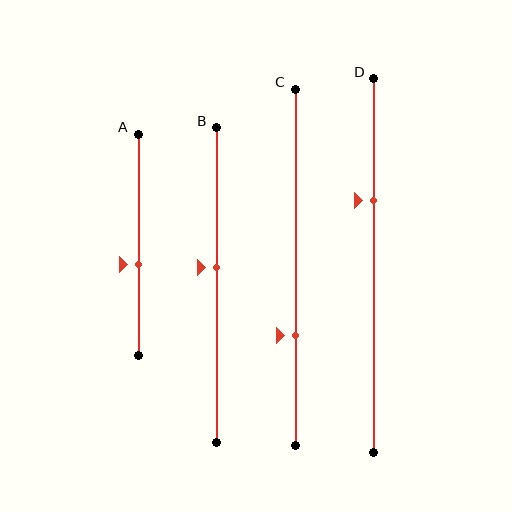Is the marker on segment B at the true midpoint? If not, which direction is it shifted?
No, the marker on segment B is shifted upward by about 6% of the segment length.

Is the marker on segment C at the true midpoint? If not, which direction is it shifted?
No, the marker on segment C is shifted downward by about 19% of the segment length.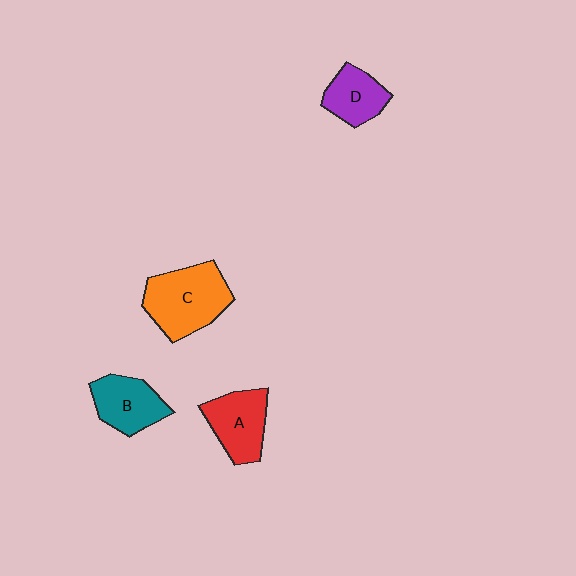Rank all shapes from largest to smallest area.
From largest to smallest: C (orange), A (red), B (teal), D (purple).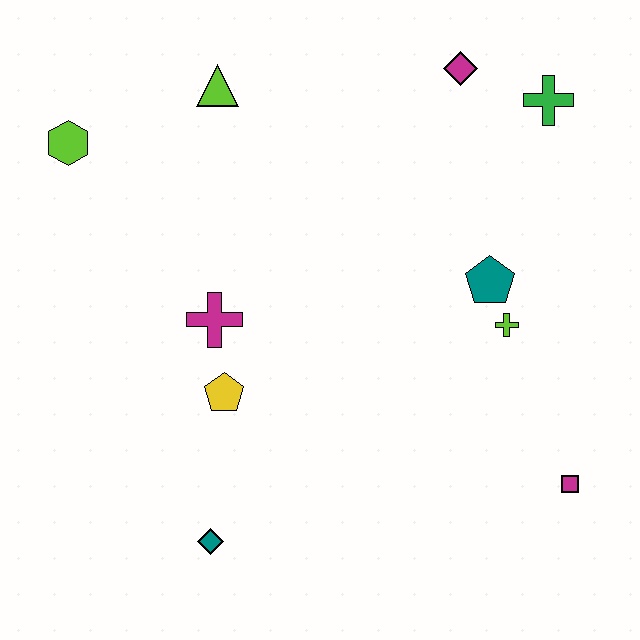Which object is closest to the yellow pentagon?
The magenta cross is closest to the yellow pentagon.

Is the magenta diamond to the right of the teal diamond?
Yes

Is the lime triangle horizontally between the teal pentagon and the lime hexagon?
Yes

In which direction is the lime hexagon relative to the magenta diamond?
The lime hexagon is to the left of the magenta diamond.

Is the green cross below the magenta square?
No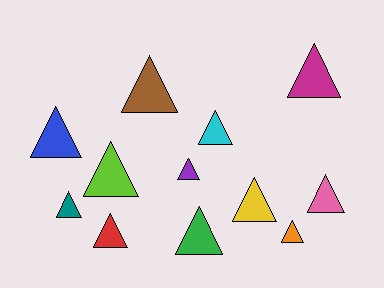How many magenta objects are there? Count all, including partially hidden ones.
There is 1 magenta object.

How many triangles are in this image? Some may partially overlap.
There are 12 triangles.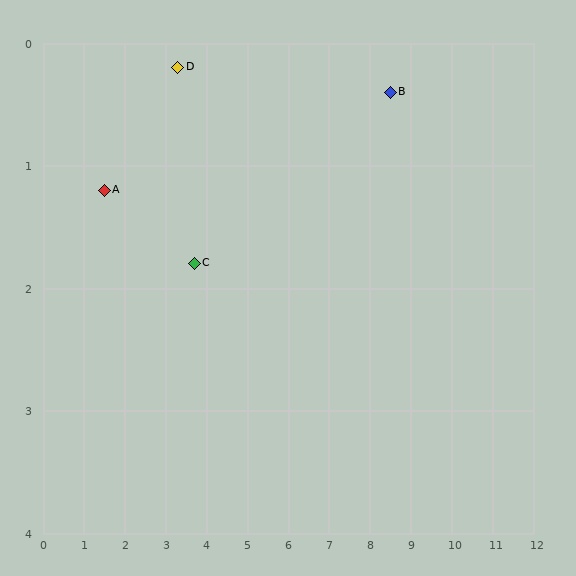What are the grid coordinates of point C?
Point C is at approximately (3.7, 1.8).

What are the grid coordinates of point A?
Point A is at approximately (1.5, 1.2).